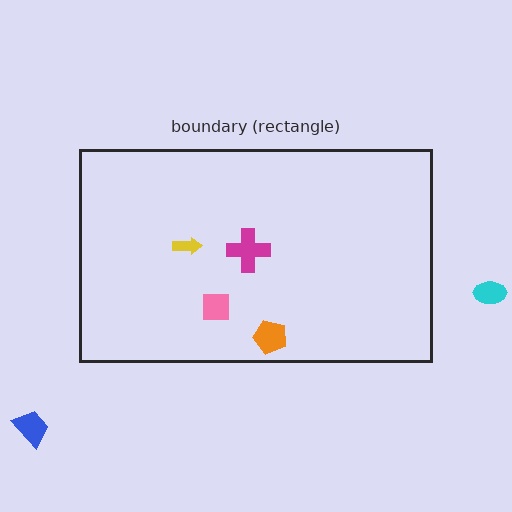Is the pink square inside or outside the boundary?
Inside.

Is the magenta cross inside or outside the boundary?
Inside.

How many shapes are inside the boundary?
4 inside, 2 outside.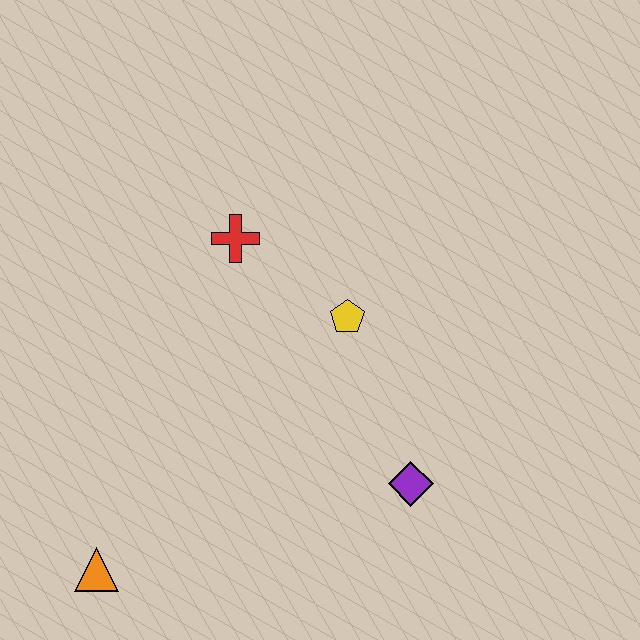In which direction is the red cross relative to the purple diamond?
The red cross is above the purple diamond.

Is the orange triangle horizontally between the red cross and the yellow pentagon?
No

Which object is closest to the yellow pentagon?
The red cross is closest to the yellow pentagon.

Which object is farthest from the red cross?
The orange triangle is farthest from the red cross.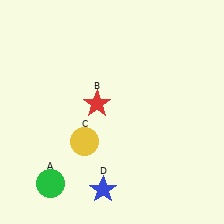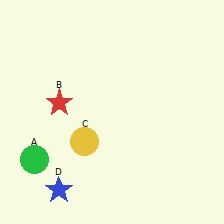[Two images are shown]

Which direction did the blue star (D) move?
The blue star (D) moved left.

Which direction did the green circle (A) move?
The green circle (A) moved up.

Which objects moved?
The objects that moved are: the green circle (A), the red star (B), the blue star (D).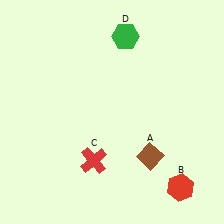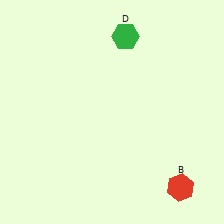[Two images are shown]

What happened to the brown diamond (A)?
The brown diamond (A) was removed in Image 2. It was in the bottom-right area of Image 1.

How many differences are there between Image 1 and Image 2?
There are 2 differences between the two images.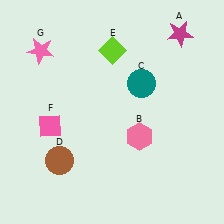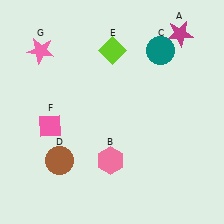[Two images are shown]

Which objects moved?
The objects that moved are: the pink hexagon (B), the teal circle (C).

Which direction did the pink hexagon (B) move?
The pink hexagon (B) moved left.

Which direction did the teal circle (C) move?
The teal circle (C) moved up.